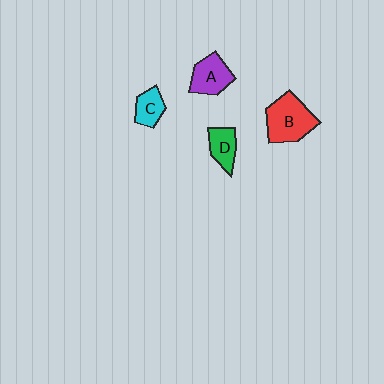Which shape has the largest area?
Shape B (red).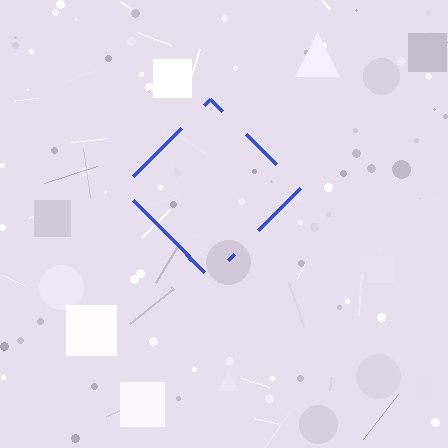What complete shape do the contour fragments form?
The contour fragments form a diamond.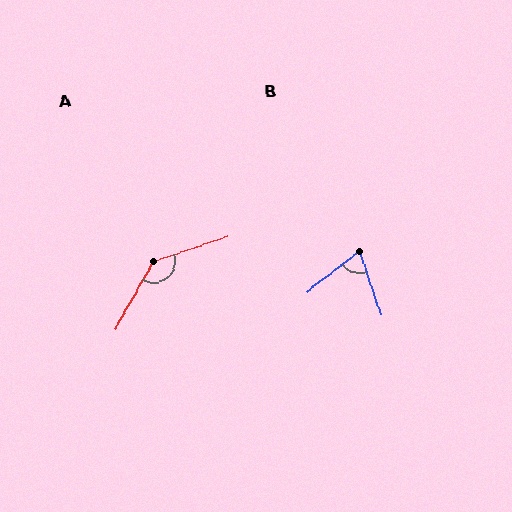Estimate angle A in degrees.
Approximately 138 degrees.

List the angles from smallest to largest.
B (71°), A (138°).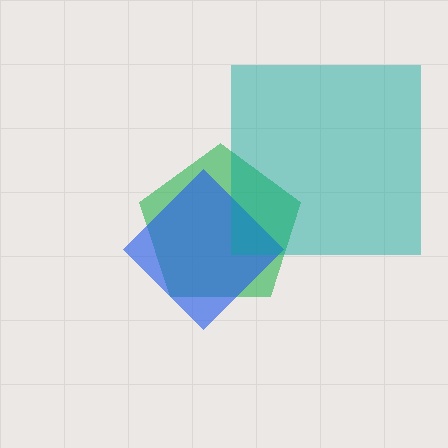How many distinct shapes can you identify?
There are 3 distinct shapes: a green pentagon, a blue diamond, a teal square.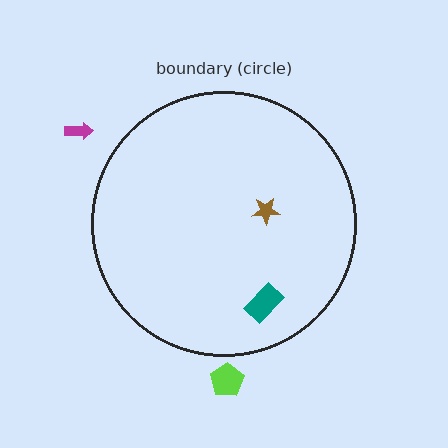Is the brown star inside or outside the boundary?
Inside.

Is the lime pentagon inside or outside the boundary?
Outside.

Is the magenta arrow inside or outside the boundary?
Outside.